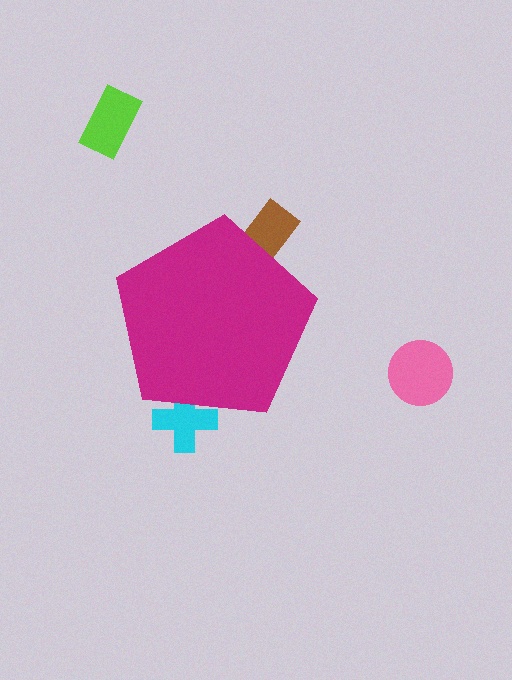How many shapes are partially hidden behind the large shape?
2 shapes are partially hidden.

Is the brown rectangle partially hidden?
Yes, the brown rectangle is partially hidden behind the magenta pentagon.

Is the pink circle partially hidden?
No, the pink circle is fully visible.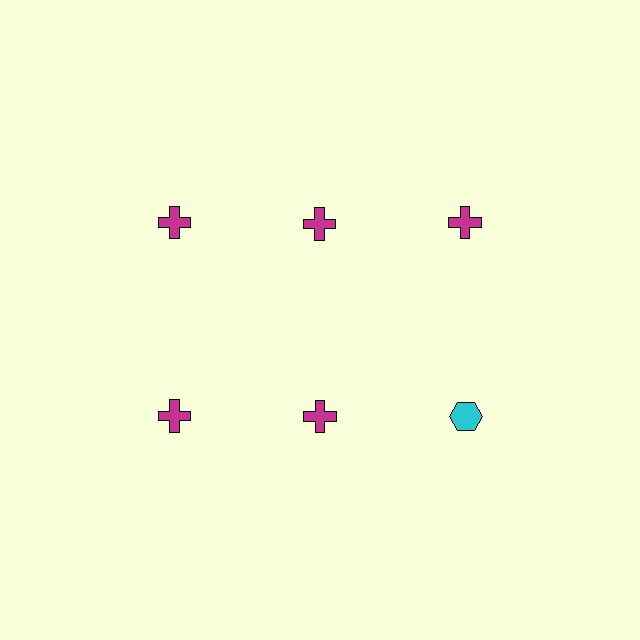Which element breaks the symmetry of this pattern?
The cyan hexagon in the second row, center column breaks the symmetry. All other shapes are magenta crosses.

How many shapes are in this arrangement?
There are 6 shapes arranged in a grid pattern.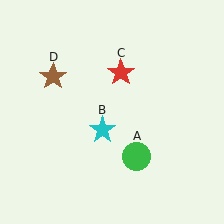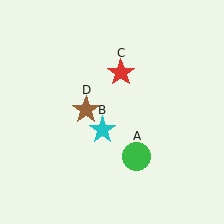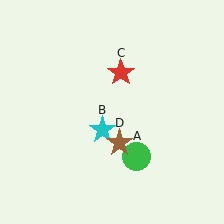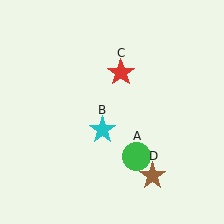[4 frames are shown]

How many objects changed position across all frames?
1 object changed position: brown star (object D).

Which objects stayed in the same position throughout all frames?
Green circle (object A) and cyan star (object B) and red star (object C) remained stationary.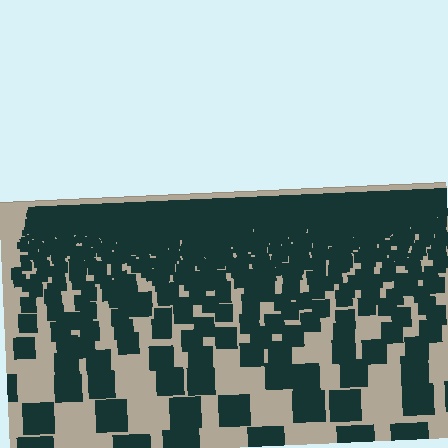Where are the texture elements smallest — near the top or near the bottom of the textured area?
Near the top.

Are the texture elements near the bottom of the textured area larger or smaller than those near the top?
Larger. Near the bottom, elements are closer to the viewer and appear at a bigger on-screen size.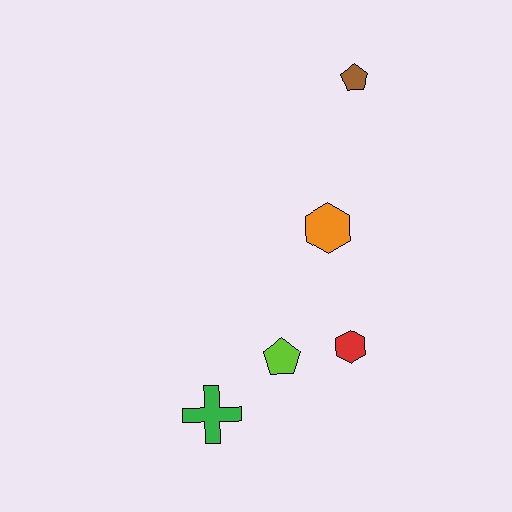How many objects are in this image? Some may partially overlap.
There are 5 objects.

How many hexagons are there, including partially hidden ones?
There are 2 hexagons.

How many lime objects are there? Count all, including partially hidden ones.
There is 1 lime object.